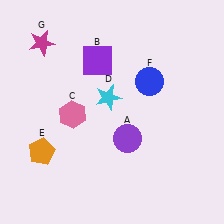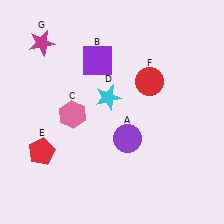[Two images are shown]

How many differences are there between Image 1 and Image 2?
There are 2 differences between the two images.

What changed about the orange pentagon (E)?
In Image 1, E is orange. In Image 2, it changed to red.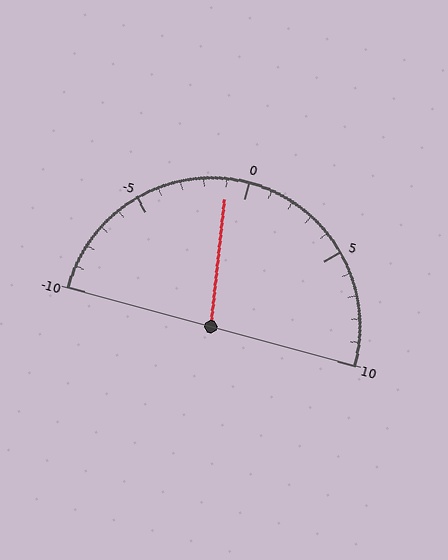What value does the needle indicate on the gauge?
The needle indicates approximately -1.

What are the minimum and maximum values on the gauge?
The gauge ranges from -10 to 10.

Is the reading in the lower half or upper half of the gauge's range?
The reading is in the lower half of the range (-10 to 10).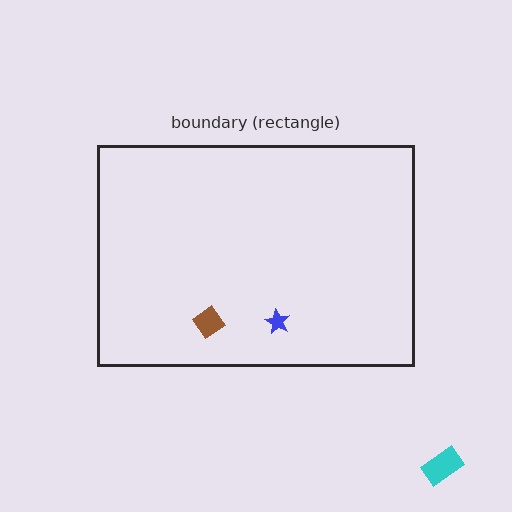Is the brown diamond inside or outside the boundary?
Inside.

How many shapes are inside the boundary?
2 inside, 1 outside.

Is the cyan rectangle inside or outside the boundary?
Outside.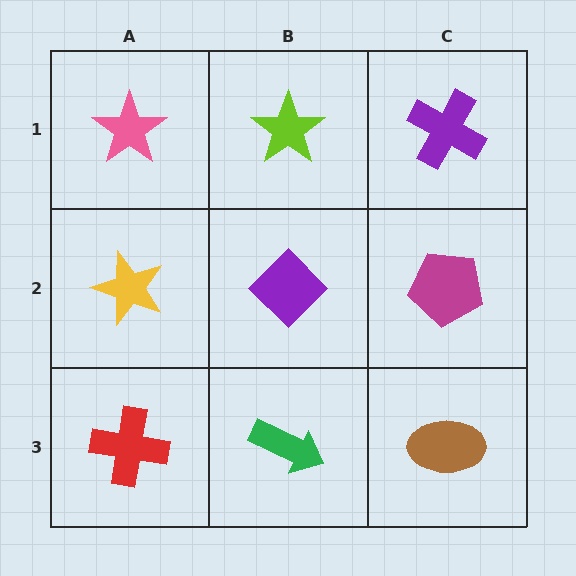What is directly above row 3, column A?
A yellow star.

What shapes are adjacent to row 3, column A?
A yellow star (row 2, column A), a green arrow (row 3, column B).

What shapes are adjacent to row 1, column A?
A yellow star (row 2, column A), a lime star (row 1, column B).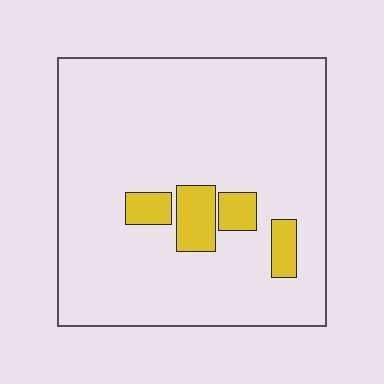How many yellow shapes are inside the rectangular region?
4.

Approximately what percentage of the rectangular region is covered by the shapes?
Approximately 10%.